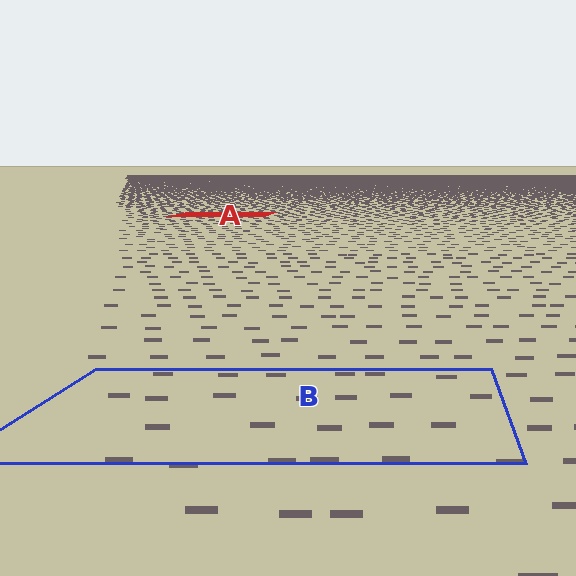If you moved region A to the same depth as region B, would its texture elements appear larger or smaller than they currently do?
They would appear larger. At a closer depth, the same texture elements are projected at a bigger on-screen size.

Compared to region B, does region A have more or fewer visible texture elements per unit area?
Region A has more texture elements per unit area — they are packed more densely because it is farther away.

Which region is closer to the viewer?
Region B is closer. The texture elements there are larger and more spread out.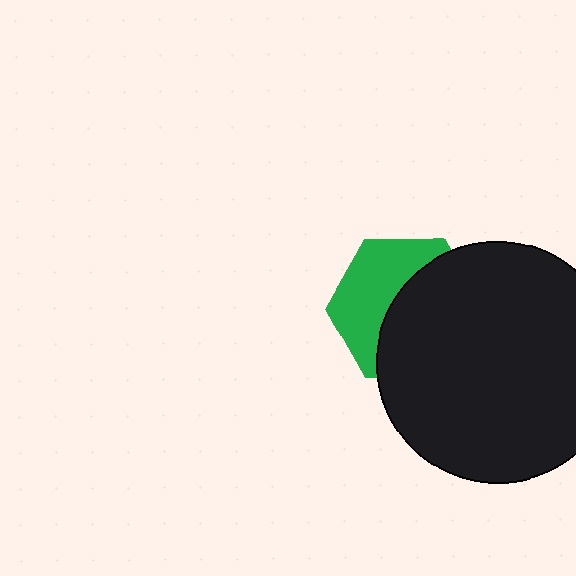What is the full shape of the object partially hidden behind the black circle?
The partially hidden object is a green hexagon.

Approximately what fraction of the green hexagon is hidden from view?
Roughly 55% of the green hexagon is hidden behind the black circle.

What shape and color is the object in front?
The object in front is a black circle.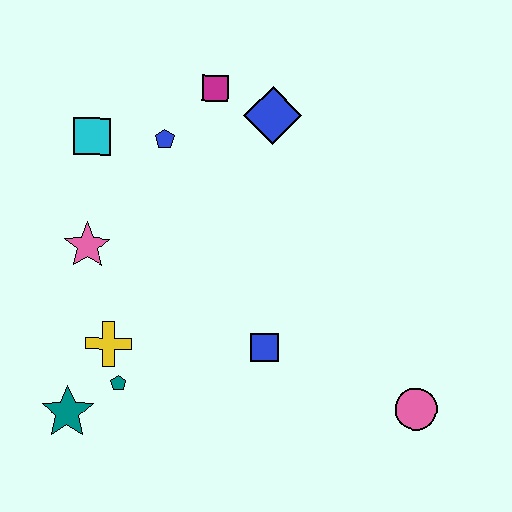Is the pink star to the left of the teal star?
No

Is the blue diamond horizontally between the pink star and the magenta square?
No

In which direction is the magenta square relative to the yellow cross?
The magenta square is above the yellow cross.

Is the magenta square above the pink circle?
Yes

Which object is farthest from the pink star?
The pink circle is farthest from the pink star.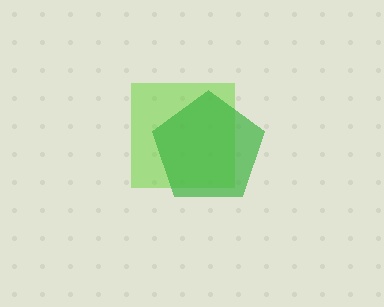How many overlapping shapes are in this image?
There are 2 overlapping shapes in the image.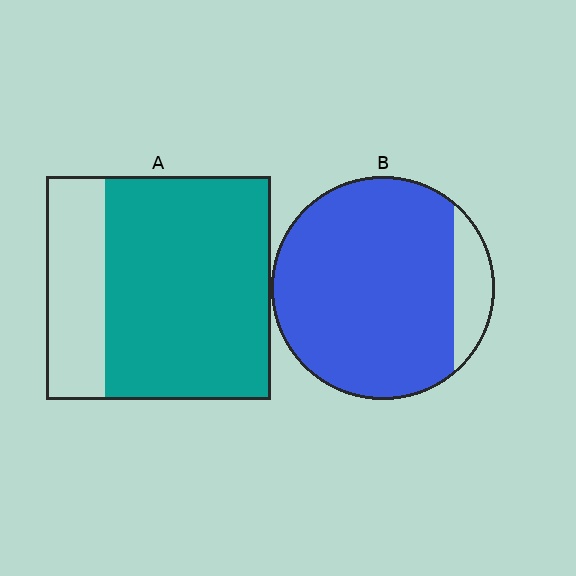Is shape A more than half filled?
Yes.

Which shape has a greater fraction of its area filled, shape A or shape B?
Shape B.